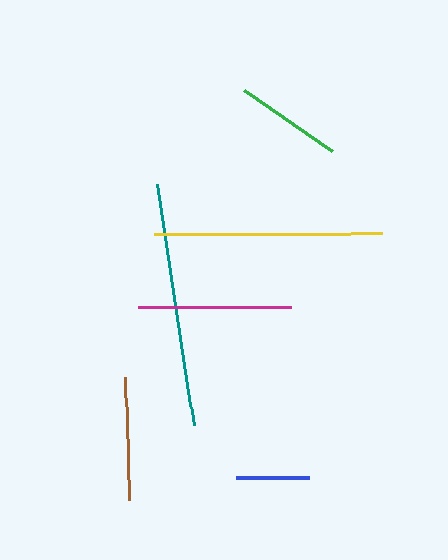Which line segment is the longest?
The teal line is the longest at approximately 243 pixels.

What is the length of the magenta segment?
The magenta segment is approximately 153 pixels long.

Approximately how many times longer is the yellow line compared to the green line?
The yellow line is approximately 2.1 times the length of the green line.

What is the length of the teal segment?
The teal segment is approximately 243 pixels long.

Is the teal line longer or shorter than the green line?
The teal line is longer than the green line.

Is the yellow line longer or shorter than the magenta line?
The yellow line is longer than the magenta line.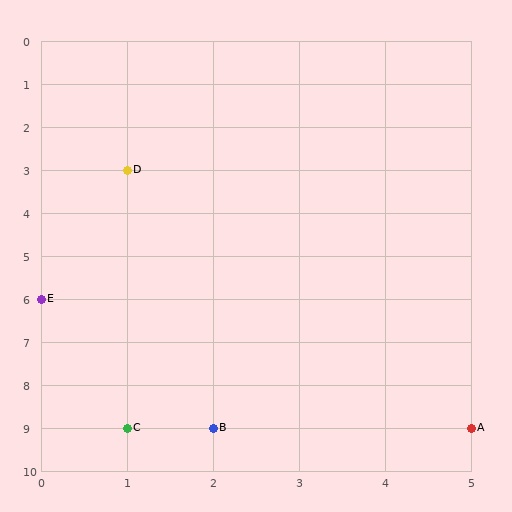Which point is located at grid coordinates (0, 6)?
Point E is at (0, 6).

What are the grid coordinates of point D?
Point D is at grid coordinates (1, 3).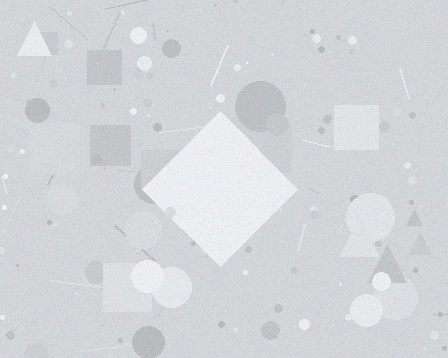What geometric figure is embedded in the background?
A diamond is embedded in the background.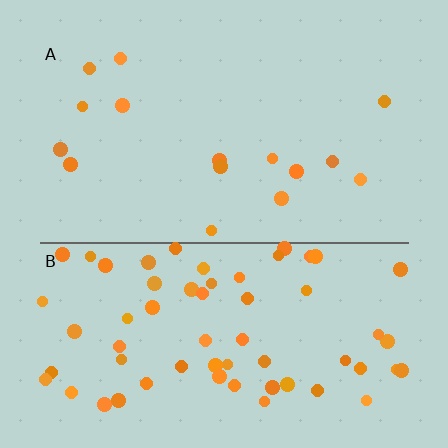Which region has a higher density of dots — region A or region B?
B (the bottom).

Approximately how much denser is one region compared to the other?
Approximately 4.0× — region B over region A.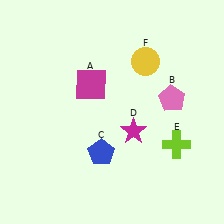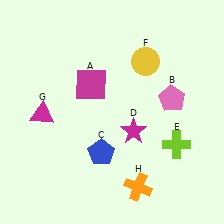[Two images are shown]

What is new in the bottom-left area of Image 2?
A magenta triangle (G) was added in the bottom-left area of Image 2.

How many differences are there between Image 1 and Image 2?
There are 2 differences between the two images.